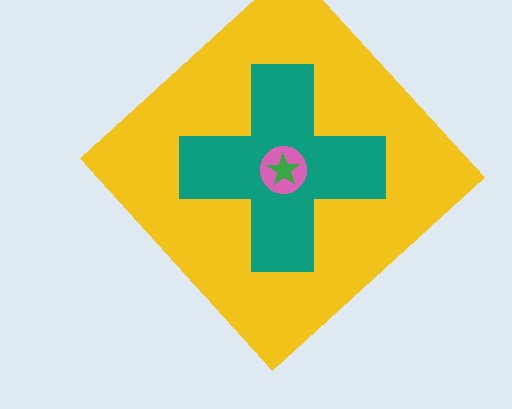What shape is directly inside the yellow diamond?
The teal cross.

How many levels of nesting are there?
4.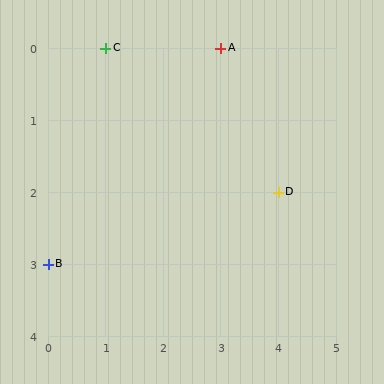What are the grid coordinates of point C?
Point C is at grid coordinates (1, 0).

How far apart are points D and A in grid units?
Points D and A are 1 column and 2 rows apart (about 2.2 grid units diagonally).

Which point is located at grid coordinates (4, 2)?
Point D is at (4, 2).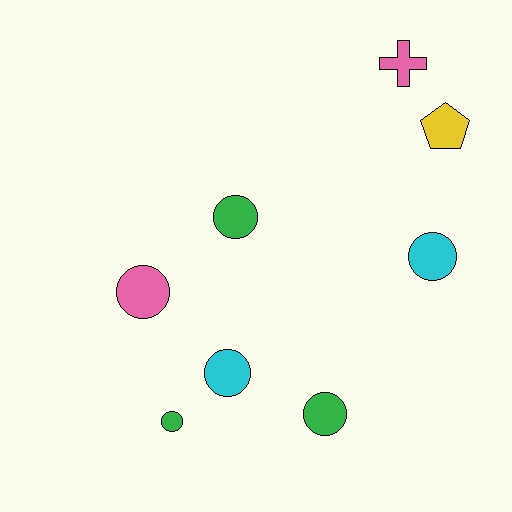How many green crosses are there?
There are no green crosses.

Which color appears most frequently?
Green, with 3 objects.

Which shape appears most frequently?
Circle, with 6 objects.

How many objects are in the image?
There are 8 objects.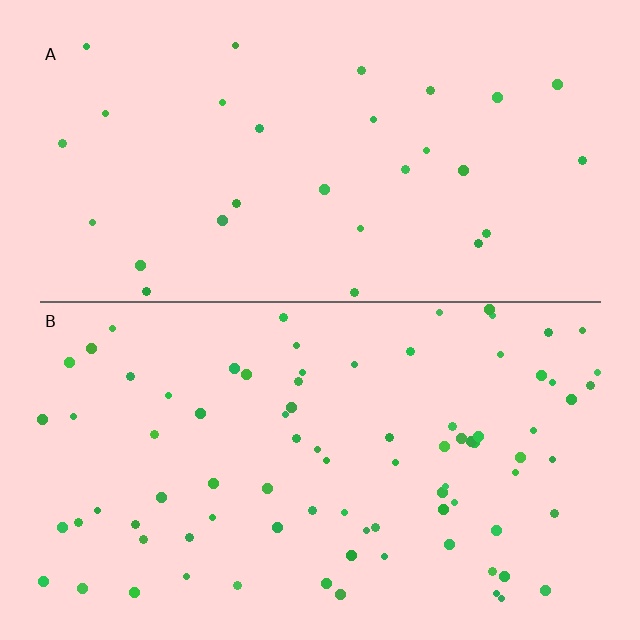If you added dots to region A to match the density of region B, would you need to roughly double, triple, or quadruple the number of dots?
Approximately triple.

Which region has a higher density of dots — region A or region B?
B (the bottom).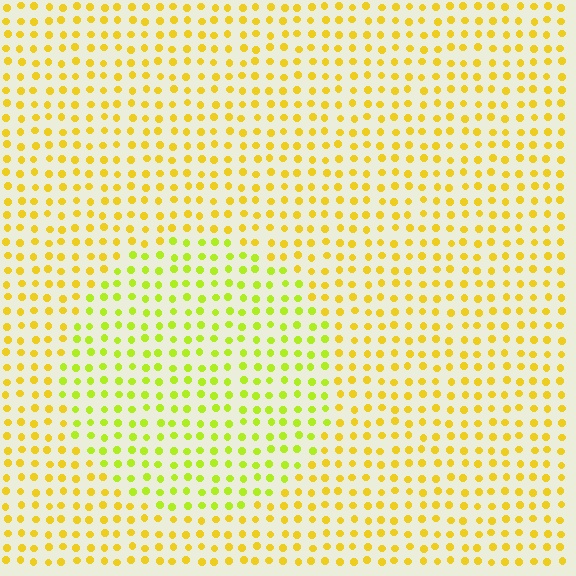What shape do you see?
I see a circle.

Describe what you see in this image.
The image is filled with small yellow elements in a uniform arrangement. A circle-shaped region is visible where the elements are tinted to a slightly different hue, forming a subtle color boundary.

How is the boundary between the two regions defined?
The boundary is defined purely by a slight shift in hue (about 29 degrees). Spacing, size, and orientation are identical on both sides.